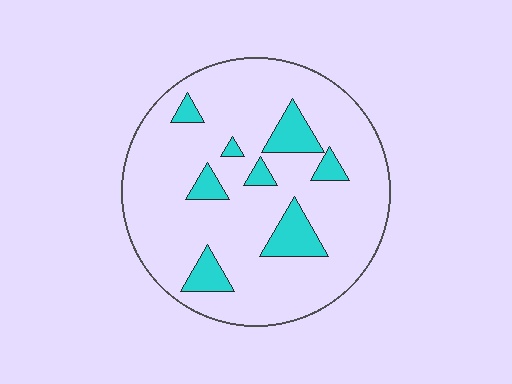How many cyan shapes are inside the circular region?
8.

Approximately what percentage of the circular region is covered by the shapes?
Approximately 15%.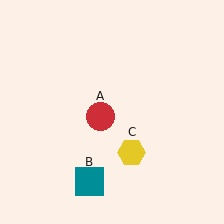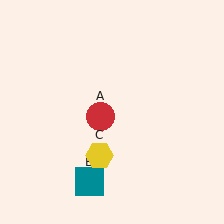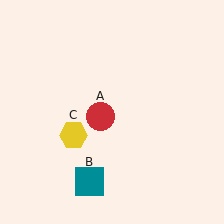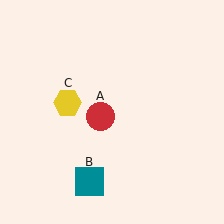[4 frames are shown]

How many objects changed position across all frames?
1 object changed position: yellow hexagon (object C).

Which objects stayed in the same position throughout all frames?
Red circle (object A) and teal square (object B) remained stationary.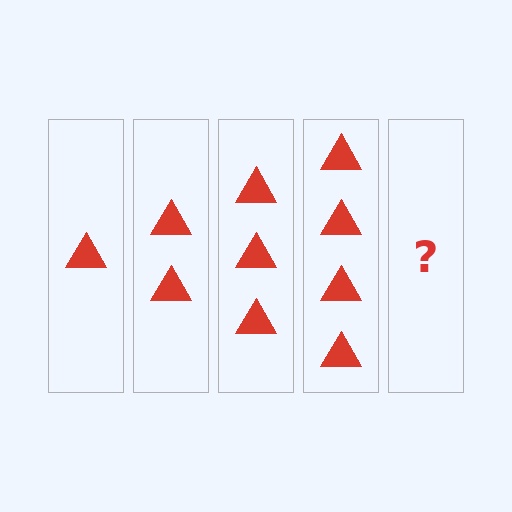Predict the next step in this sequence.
The next step is 5 triangles.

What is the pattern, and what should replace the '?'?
The pattern is that each step adds one more triangle. The '?' should be 5 triangles.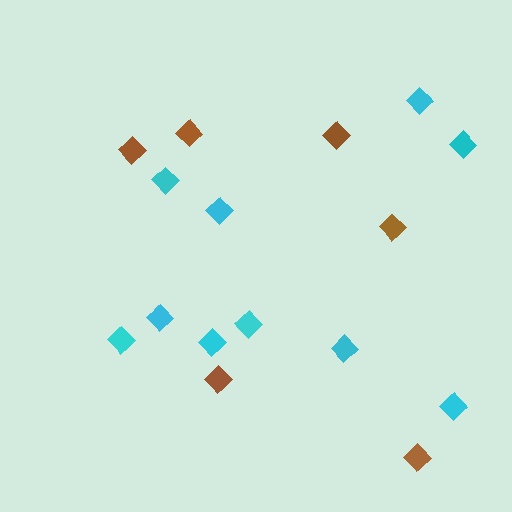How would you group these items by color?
There are 2 groups: one group of brown diamonds (6) and one group of cyan diamonds (10).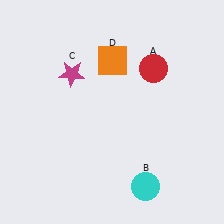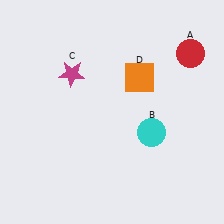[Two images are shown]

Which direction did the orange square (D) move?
The orange square (D) moved right.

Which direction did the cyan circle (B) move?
The cyan circle (B) moved up.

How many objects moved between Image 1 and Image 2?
3 objects moved between the two images.